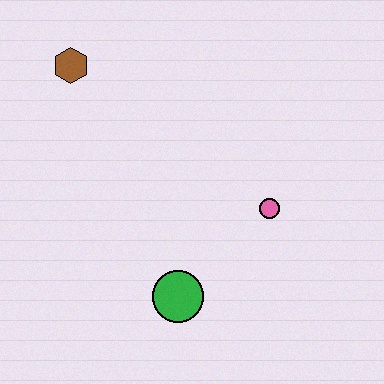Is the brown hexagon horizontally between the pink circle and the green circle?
No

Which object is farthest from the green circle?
The brown hexagon is farthest from the green circle.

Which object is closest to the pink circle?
The green circle is closest to the pink circle.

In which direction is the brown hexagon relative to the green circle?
The brown hexagon is above the green circle.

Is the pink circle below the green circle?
No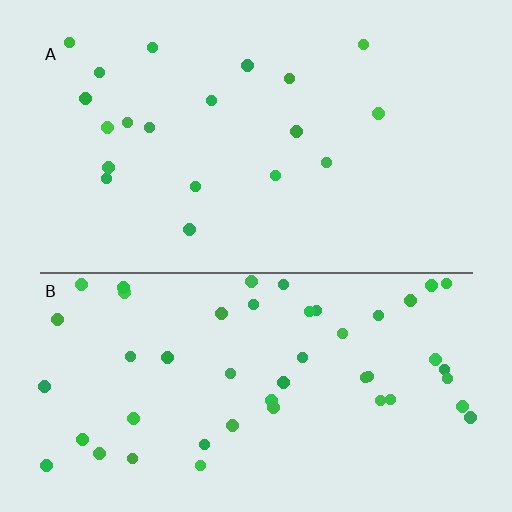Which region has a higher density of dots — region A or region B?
B (the bottom).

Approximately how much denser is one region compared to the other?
Approximately 2.5× — region B over region A.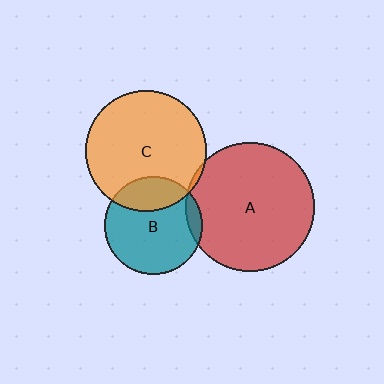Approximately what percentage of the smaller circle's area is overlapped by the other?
Approximately 5%.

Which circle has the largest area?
Circle A (red).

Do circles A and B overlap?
Yes.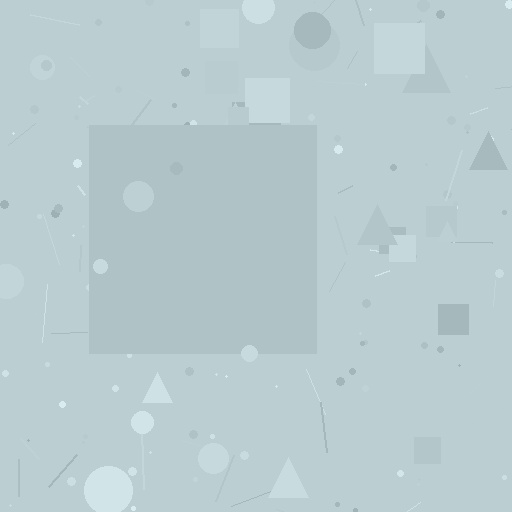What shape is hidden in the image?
A square is hidden in the image.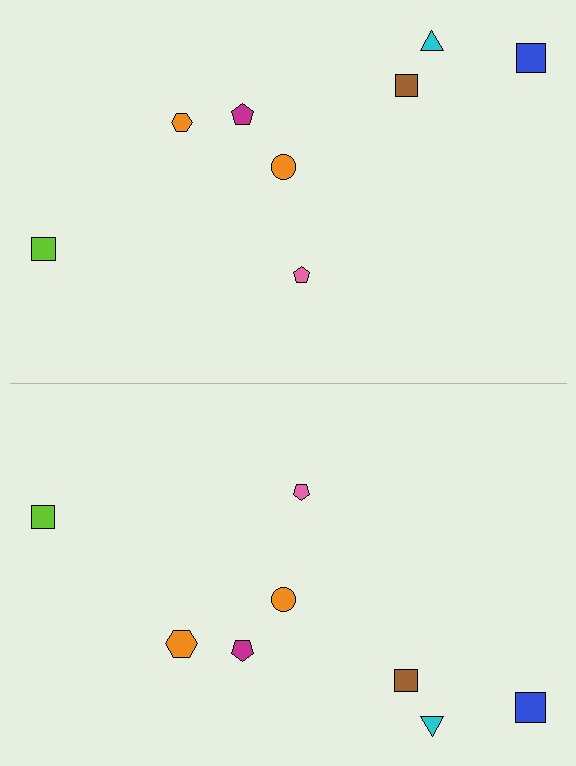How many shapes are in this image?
There are 16 shapes in this image.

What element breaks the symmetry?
The orange hexagon on the bottom side has a different size than its mirror counterpart.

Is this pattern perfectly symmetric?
No, the pattern is not perfectly symmetric. The orange hexagon on the bottom side has a different size than its mirror counterpart.